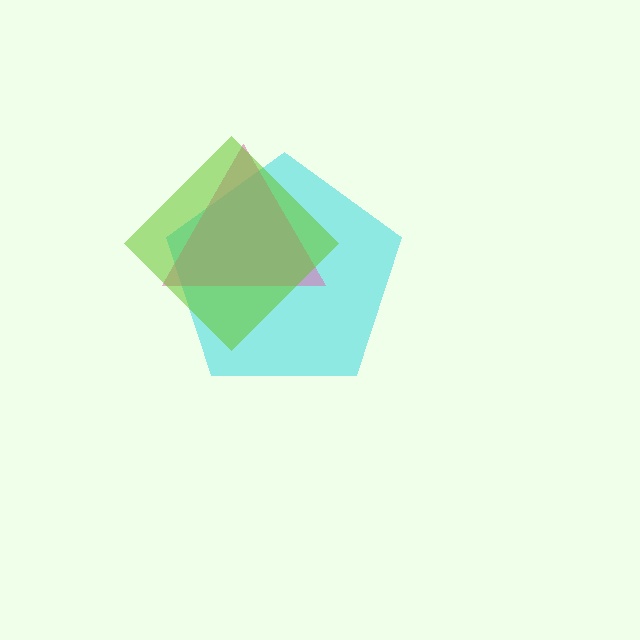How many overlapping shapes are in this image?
There are 3 overlapping shapes in the image.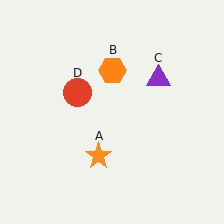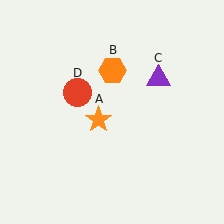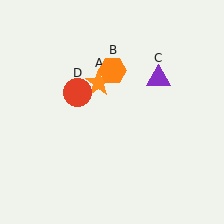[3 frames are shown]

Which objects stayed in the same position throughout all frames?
Orange hexagon (object B) and purple triangle (object C) and red circle (object D) remained stationary.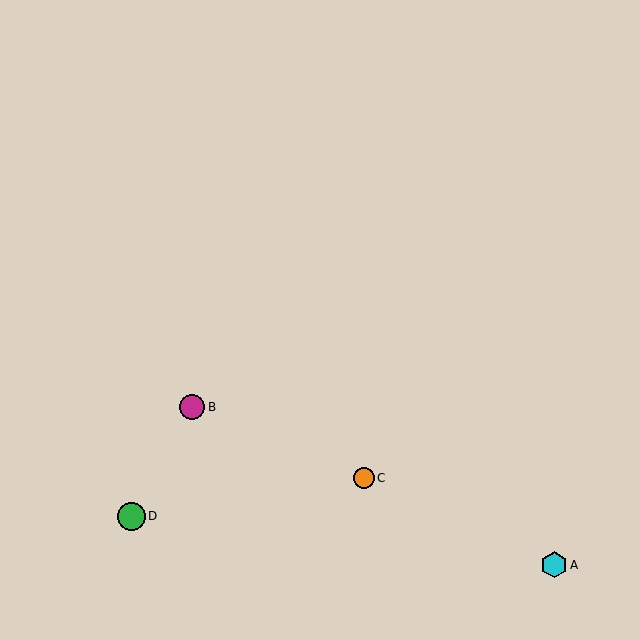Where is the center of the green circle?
The center of the green circle is at (131, 516).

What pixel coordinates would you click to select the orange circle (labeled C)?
Click at (364, 478) to select the orange circle C.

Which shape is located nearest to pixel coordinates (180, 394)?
The magenta circle (labeled B) at (192, 407) is nearest to that location.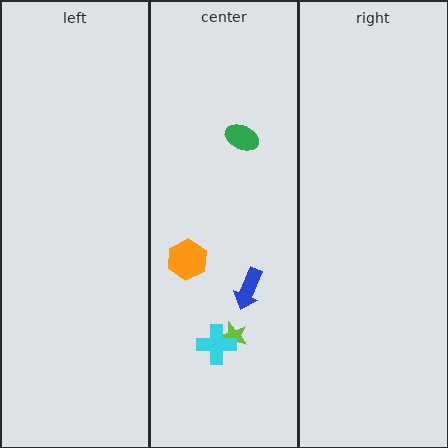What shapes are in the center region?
The orange hexagon, the lime star, the cyan cross, the green ellipse, the blue arrow.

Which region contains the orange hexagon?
The center region.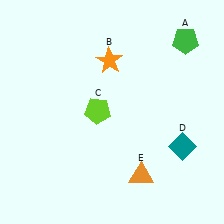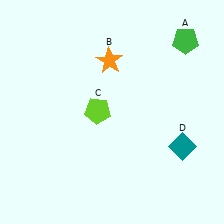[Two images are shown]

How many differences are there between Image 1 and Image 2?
There is 1 difference between the two images.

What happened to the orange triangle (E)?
The orange triangle (E) was removed in Image 2. It was in the bottom-right area of Image 1.